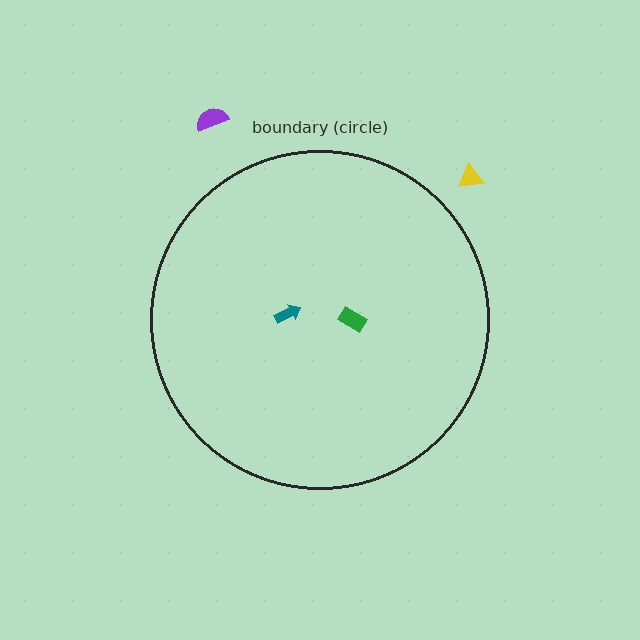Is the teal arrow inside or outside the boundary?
Inside.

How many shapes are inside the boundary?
2 inside, 2 outside.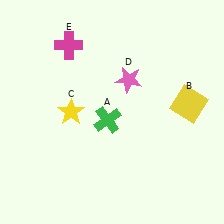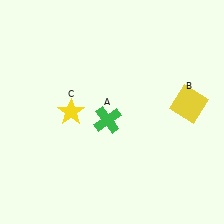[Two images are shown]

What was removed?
The magenta cross (E), the pink star (D) were removed in Image 2.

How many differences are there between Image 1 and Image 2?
There are 2 differences between the two images.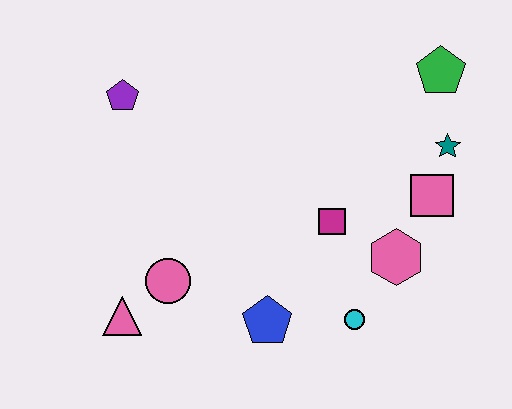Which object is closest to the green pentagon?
The teal star is closest to the green pentagon.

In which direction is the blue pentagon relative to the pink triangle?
The blue pentagon is to the right of the pink triangle.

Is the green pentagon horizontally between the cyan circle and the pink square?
No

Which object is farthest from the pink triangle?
The green pentagon is farthest from the pink triangle.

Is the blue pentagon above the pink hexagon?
No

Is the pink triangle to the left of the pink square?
Yes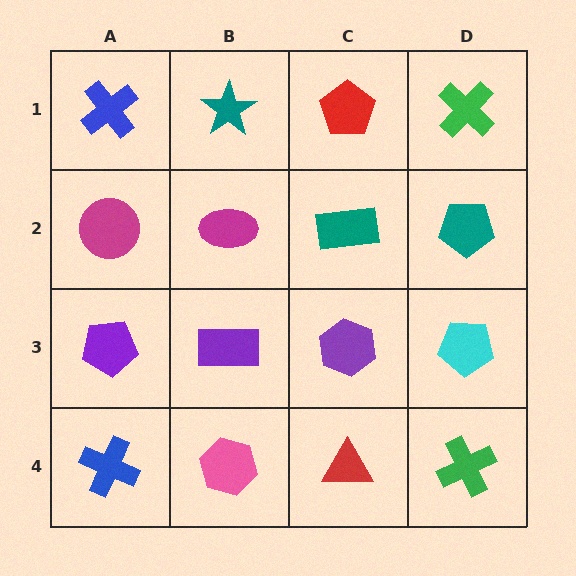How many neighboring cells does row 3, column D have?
3.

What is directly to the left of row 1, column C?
A teal star.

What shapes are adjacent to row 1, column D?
A teal pentagon (row 2, column D), a red pentagon (row 1, column C).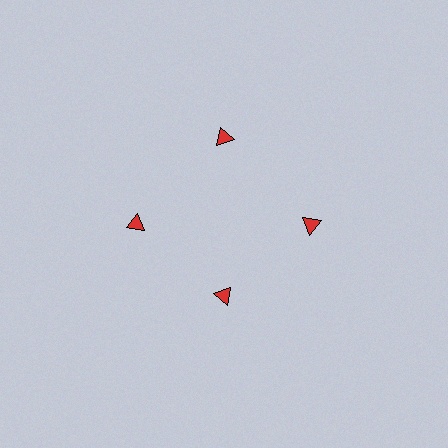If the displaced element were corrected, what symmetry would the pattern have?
It would have 4-fold rotational symmetry — the pattern would map onto itself every 90 degrees.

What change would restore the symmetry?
The symmetry would be restored by moving it outward, back onto the ring so that all 4 triangles sit at equal angles and equal distance from the center.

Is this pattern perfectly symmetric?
No. The 4 red triangles are arranged in a ring, but one element near the 6 o'clock position is pulled inward toward the center, breaking the 4-fold rotational symmetry.